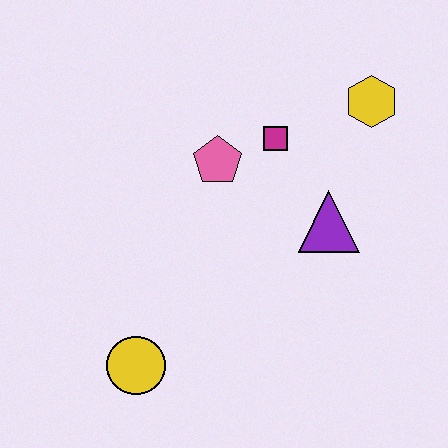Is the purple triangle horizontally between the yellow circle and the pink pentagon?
No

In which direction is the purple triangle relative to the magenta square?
The purple triangle is below the magenta square.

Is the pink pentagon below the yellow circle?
No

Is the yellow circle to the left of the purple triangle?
Yes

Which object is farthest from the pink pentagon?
The yellow circle is farthest from the pink pentagon.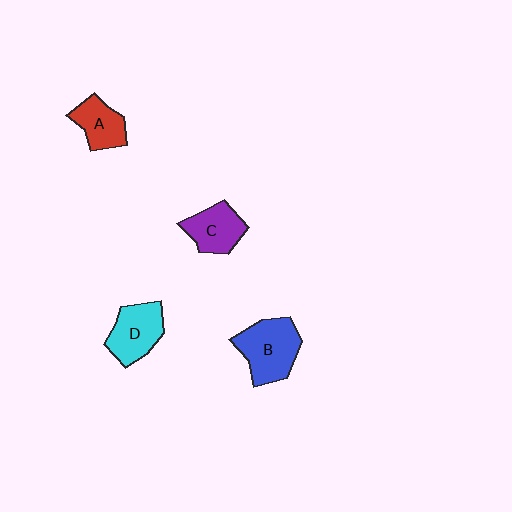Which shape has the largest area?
Shape B (blue).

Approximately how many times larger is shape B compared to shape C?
Approximately 1.4 times.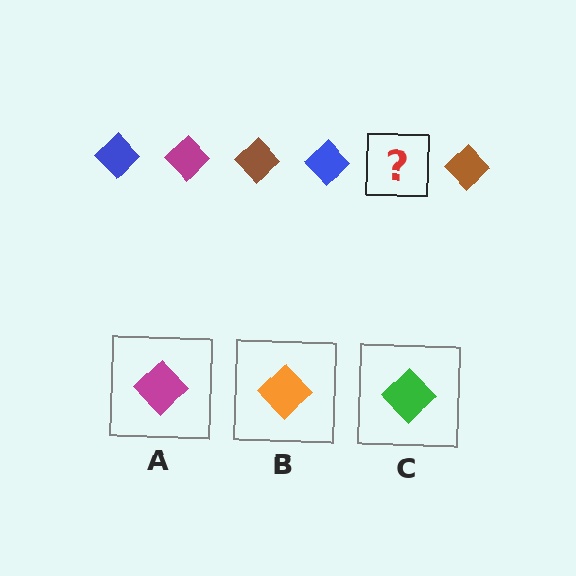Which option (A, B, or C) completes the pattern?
A.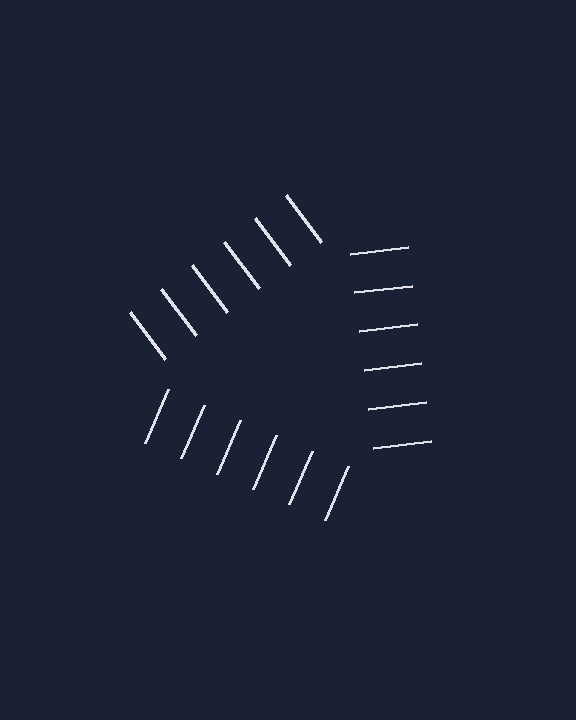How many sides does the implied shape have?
3 sides — the line-ends trace a triangle.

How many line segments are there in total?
18 — 6 along each of the 3 edges.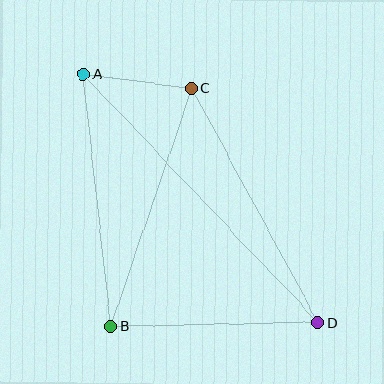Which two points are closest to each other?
Points A and C are closest to each other.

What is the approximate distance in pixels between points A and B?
The distance between A and B is approximately 254 pixels.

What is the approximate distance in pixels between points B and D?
The distance between B and D is approximately 207 pixels.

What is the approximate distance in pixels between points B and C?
The distance between B and C is approximately 251 pixels.